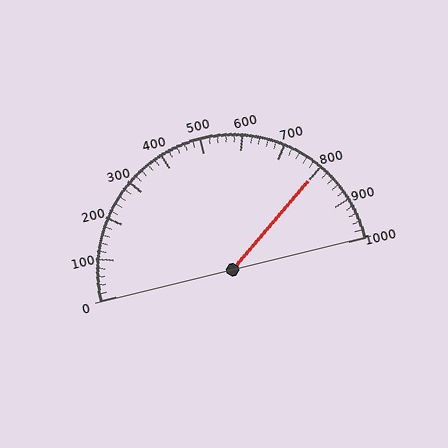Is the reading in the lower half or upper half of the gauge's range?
The reading is in the upper half of the range (0 to 1000).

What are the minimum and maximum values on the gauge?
The gauge ranges from 0 to 1000.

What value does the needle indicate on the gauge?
The needle indicates approximately 800.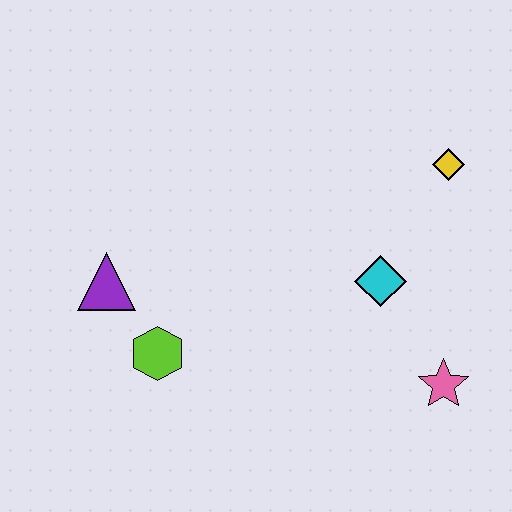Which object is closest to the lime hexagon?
The purple triangle is closest to the lime hexagon.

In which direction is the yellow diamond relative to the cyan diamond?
The yellow diamond is above the cyan diamond.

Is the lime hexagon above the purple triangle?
No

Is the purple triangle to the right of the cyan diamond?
No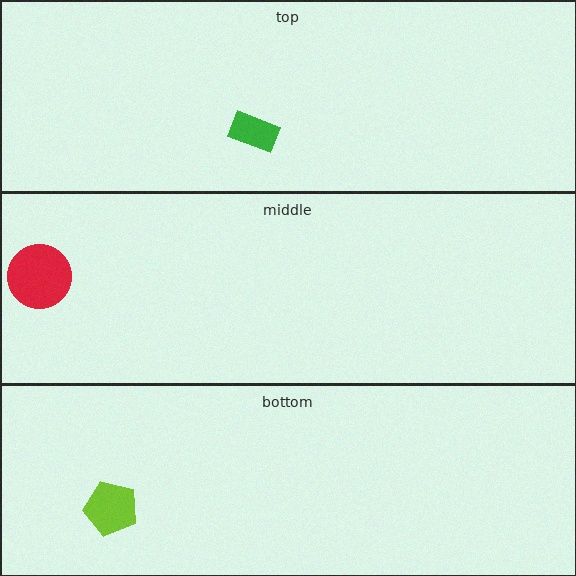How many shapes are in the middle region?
1.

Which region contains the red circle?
The middle region.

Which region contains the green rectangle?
The top region.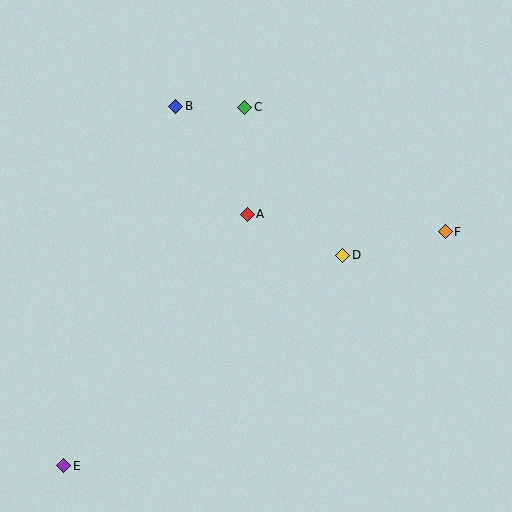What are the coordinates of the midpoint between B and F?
The midpoint between B and F is at (310, 169).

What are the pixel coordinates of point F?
Point F is at (445, 232).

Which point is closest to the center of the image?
Point A at (247, 214) is closest to the center.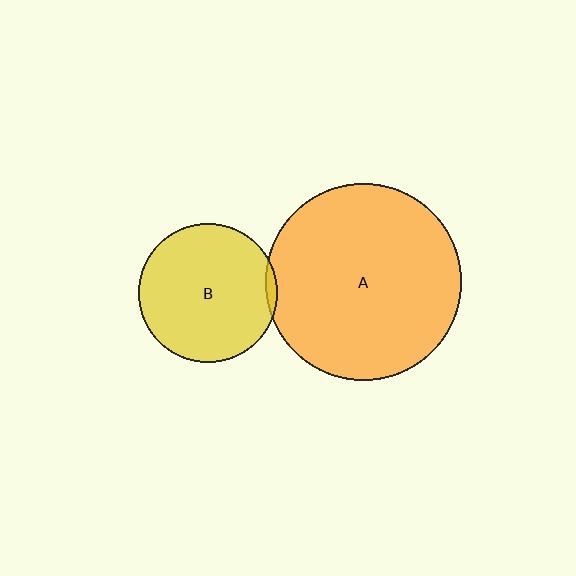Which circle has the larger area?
Circle A (orange).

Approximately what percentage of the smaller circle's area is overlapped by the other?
Approximately 5%.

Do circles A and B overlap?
Yes.